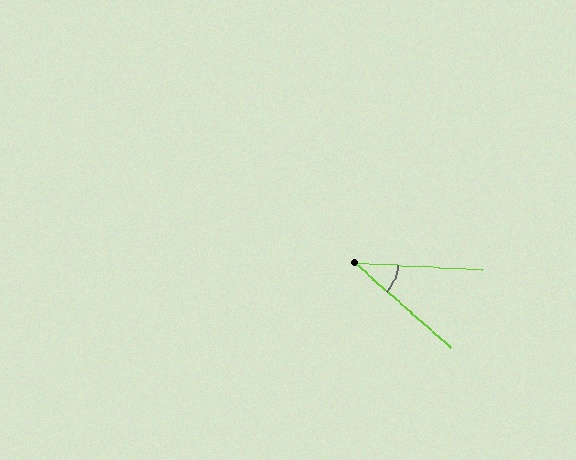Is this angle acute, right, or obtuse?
It is acute.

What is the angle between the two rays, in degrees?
Approximately 38 degrees.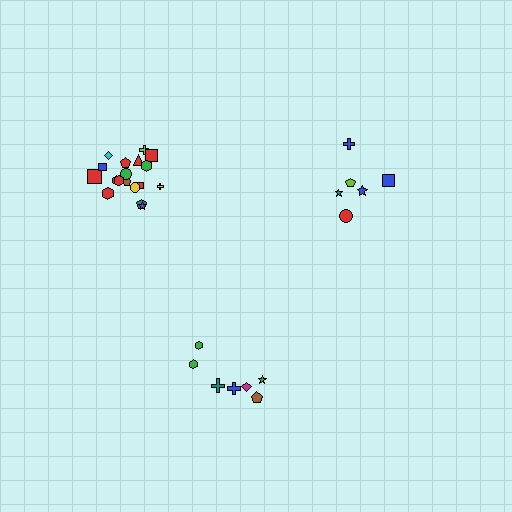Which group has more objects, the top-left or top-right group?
The top-left group.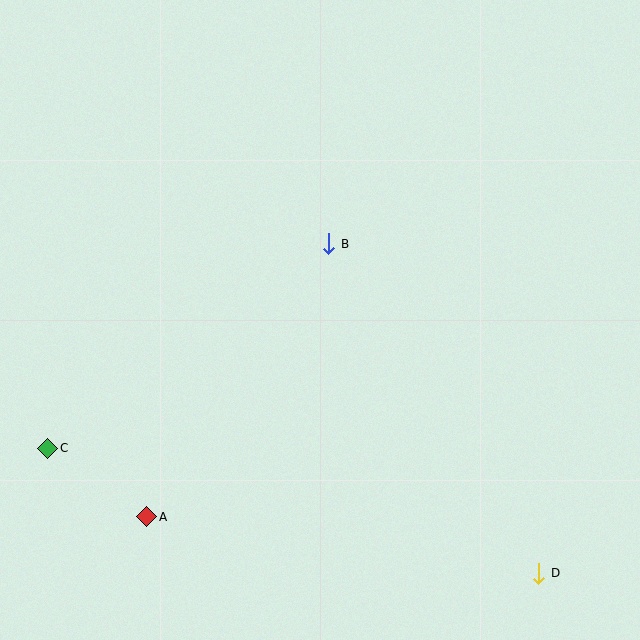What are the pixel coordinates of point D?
Point D is at (539, 573).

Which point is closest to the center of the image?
Point B at (329, 244) is closest to the center.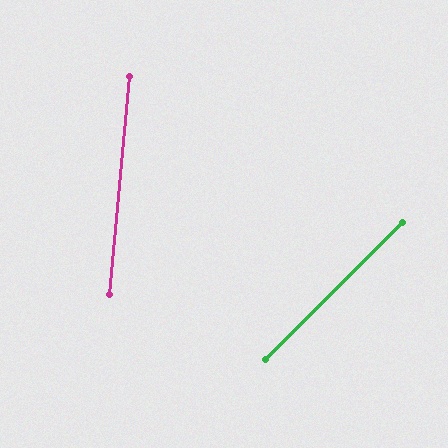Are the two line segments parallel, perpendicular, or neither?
Neither parallel nor perpendicular — they differ by about 40°.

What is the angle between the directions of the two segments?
Approximately 40 degrees.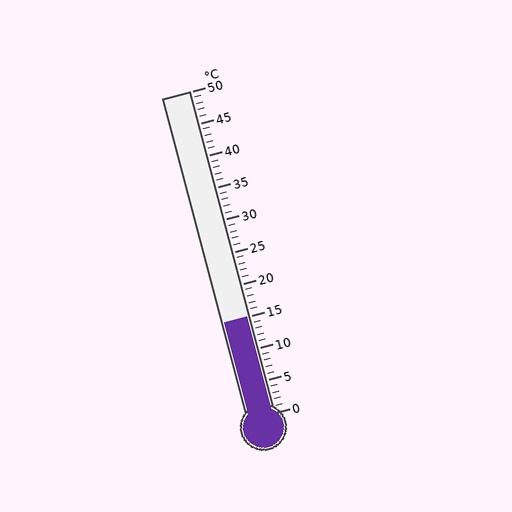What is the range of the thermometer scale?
The thermometer scale ranges from 0°C to 50°C.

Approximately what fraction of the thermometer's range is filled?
The thermometer is filled to approximately 30% of its range.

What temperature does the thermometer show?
The thermometer shows approximately 15°C.